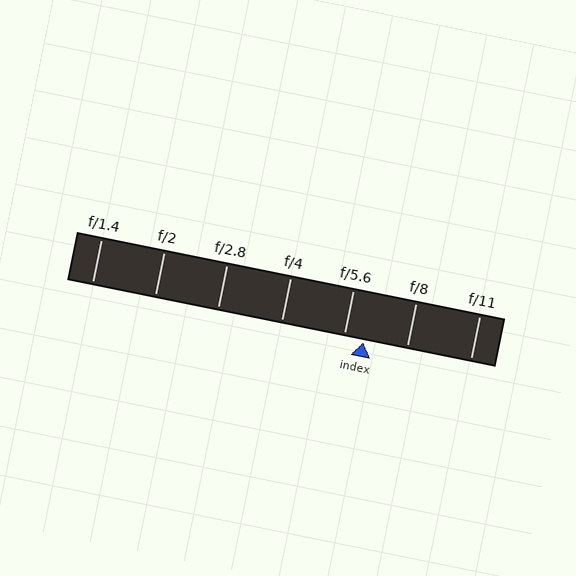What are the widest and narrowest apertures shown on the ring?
The widest aperture shown is f/1.4 and the narrowest is f/11.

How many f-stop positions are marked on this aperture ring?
There are 7 f-stop positions marked.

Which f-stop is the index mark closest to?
The index mark is closest to f/5.6.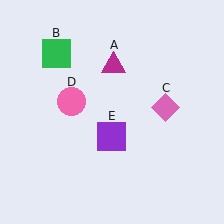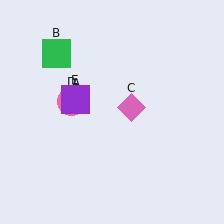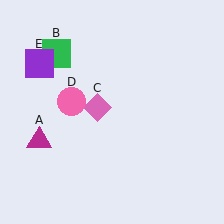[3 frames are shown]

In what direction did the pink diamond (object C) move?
The pink diamond (object C) moved left.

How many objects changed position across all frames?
3 objects changed position: magenta triangle (object A), pink diamond (object C), purple square (object E).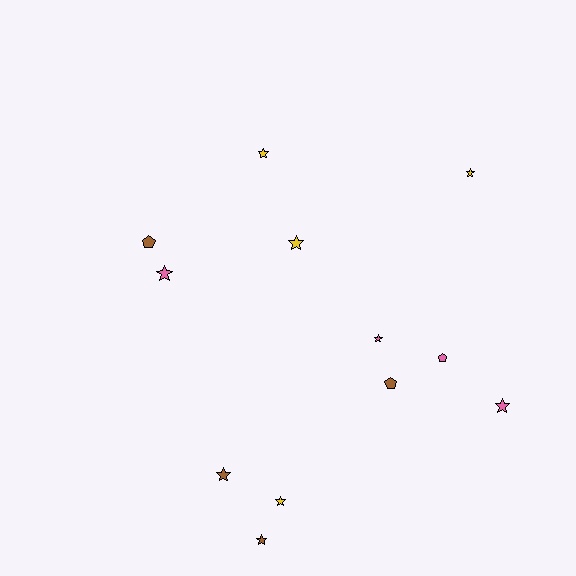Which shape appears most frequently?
Star, with 9 objects.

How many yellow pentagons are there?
There are no yellow pentagons.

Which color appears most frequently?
Brown, with 4 objects.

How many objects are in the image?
There are 12 objects.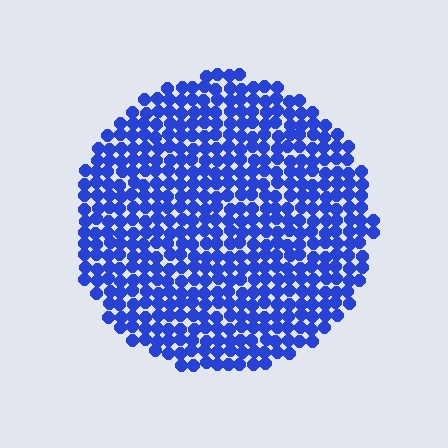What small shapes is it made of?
It is made of small circles.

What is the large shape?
The large shape is a circle.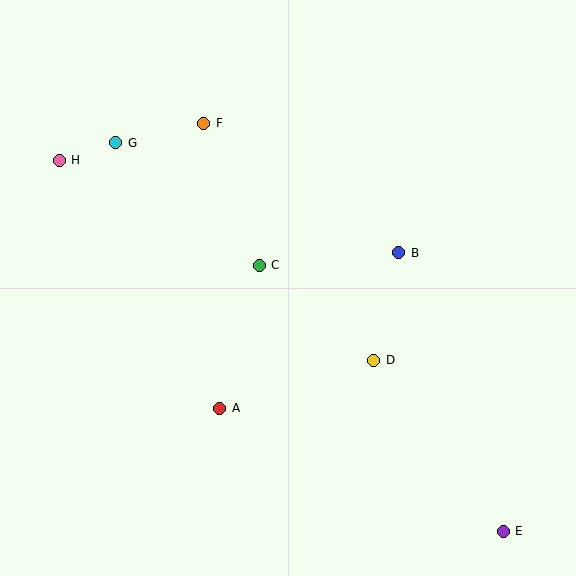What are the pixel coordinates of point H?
Point H is at (59, 160).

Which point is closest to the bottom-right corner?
Point E is closest to the bottom-right corner.